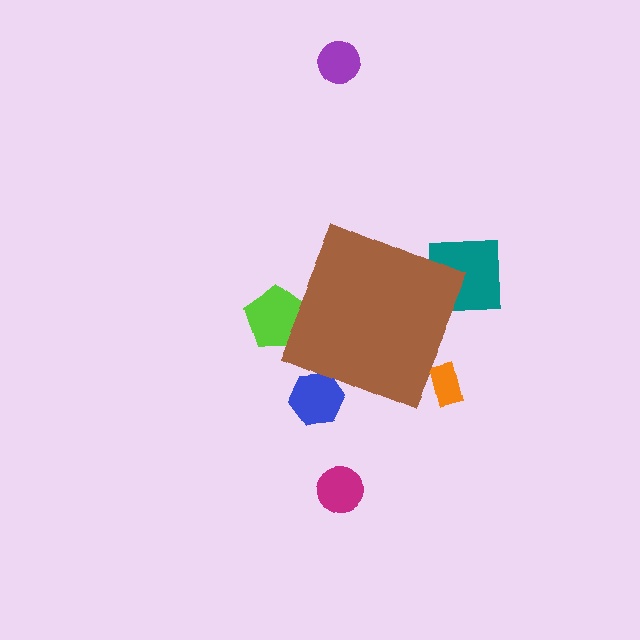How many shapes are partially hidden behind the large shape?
4 shapes are partially hidden.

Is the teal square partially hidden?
Yes, the teal square is partially hidden behind the brown diamond.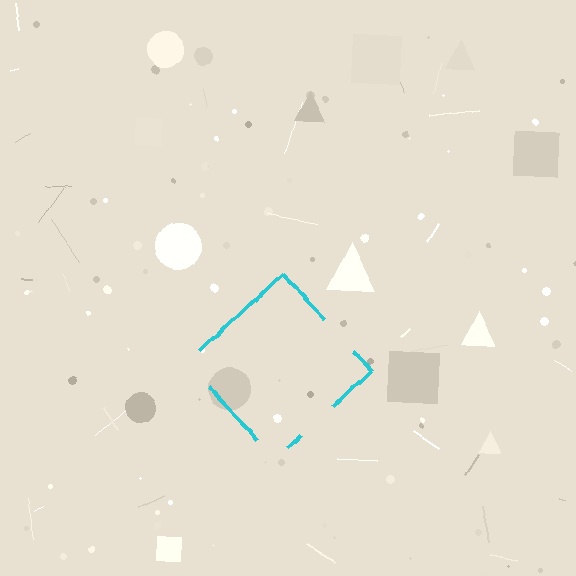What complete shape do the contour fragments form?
The contour fragments form a diamond.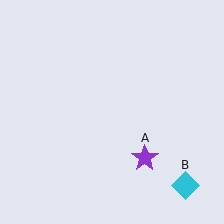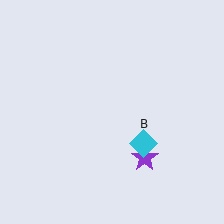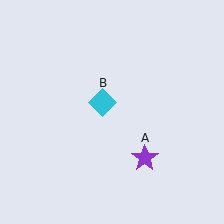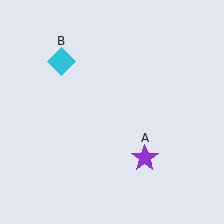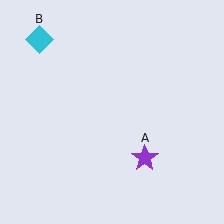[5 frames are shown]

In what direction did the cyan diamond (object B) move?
The cyan diamond (object B) moved up and to the left.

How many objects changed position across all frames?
1 object changed position: cyan diamond (object B).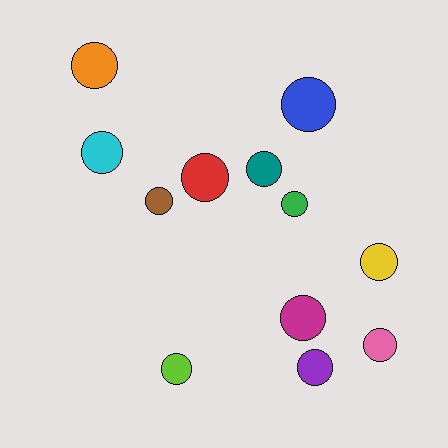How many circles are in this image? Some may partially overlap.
There are 12 circles.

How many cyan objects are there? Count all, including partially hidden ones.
There is 1 cyan object.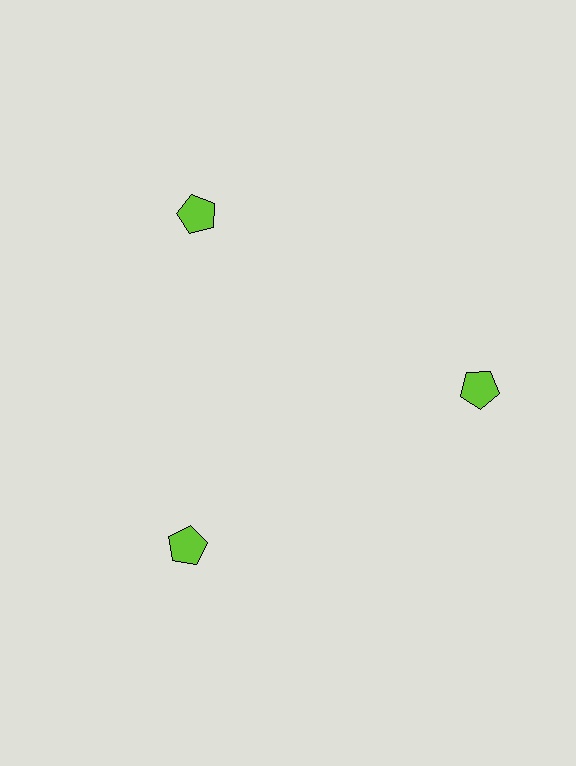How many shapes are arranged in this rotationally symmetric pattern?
There are 3 shapes, arranged in 3 groups of 1.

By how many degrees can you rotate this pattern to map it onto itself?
The pattern maps onto itself every 120 degrees of rotation.